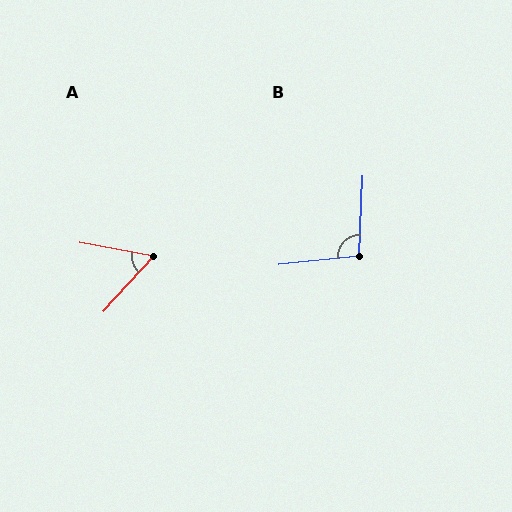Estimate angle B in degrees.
Approximately 98 degrees.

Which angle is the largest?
B, at approximately 98 degrees.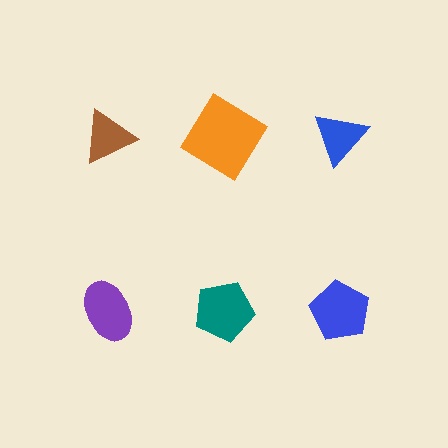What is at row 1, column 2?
An orange diamond.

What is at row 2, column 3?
A blue pentagon.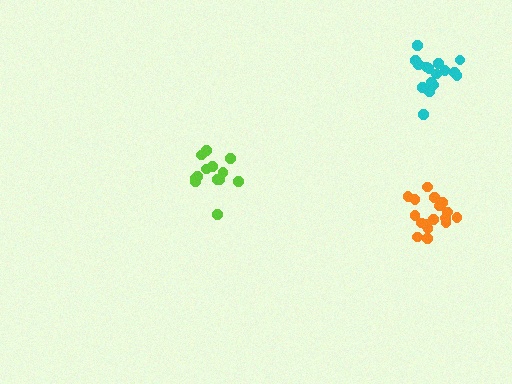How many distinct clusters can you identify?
There are 3 distinct clusters.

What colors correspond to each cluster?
The clusters are colored: lime, cyan, orange.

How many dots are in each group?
Group 1: 13 dots, Group 2: 17 dots, Group 3: 17 dots (47 total).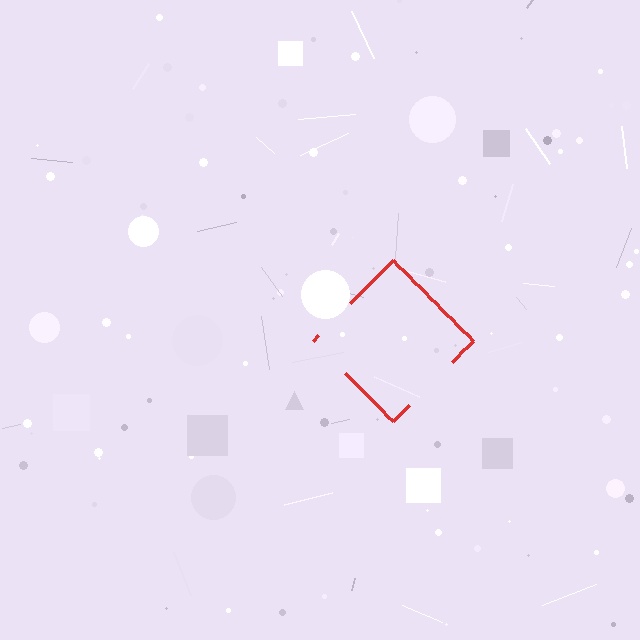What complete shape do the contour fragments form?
The contour fragments form a diamond.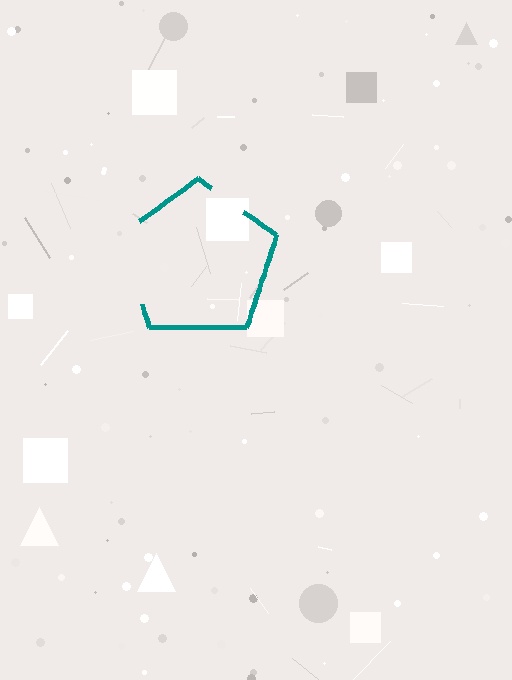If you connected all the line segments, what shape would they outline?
They would outline a pentagon.